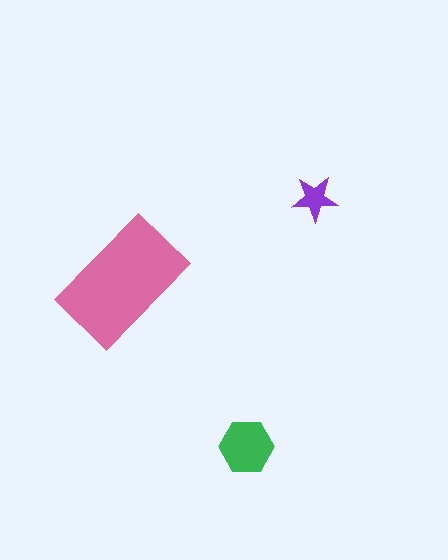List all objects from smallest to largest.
The purple star, the green hexagon, the pink rectangle.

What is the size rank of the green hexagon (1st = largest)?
2nd.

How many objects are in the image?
There are 3 objects in the image.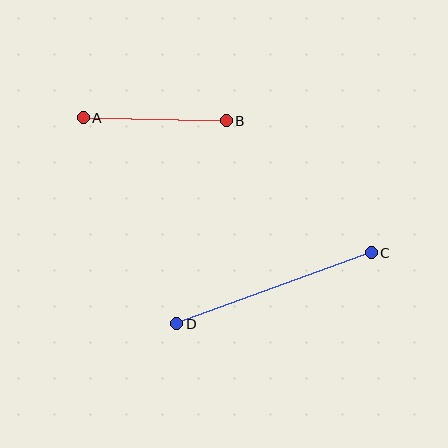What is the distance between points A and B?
The distance is approximately 143 pixels.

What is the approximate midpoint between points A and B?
The midpoint is at approximately (155, 119) pixels.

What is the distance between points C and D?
The distance is approximately 207 pixels.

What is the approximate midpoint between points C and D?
The midpoint is at approximately (274, 288) pixels.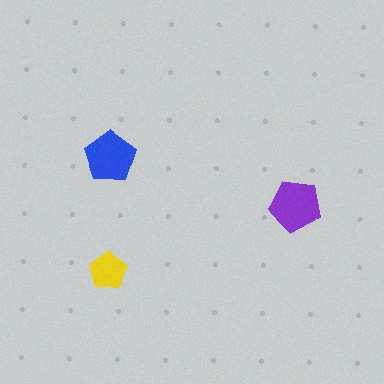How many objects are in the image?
There are 3 objects in the image.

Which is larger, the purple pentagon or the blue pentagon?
The purple one.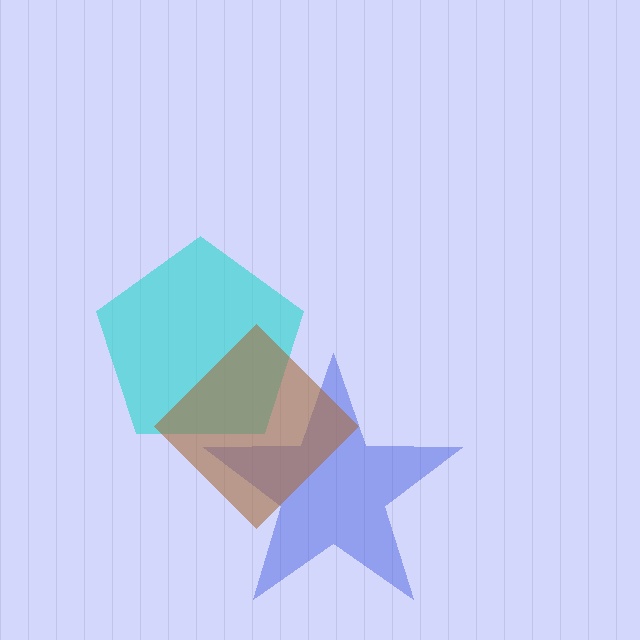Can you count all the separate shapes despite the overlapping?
Yes, there are 3 separate shapes.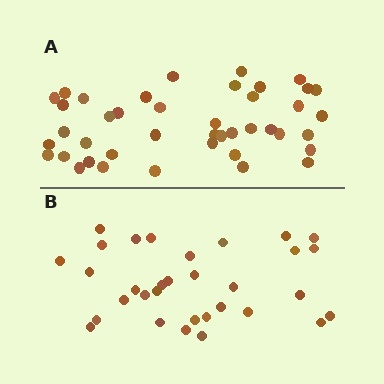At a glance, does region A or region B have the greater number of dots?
Region A (the top region) has more dots.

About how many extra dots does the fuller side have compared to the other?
Region A has roughly 10 or so more dots than region B.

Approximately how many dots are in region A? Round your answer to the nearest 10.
About 40 dots. (The exact count is 42, which rounds to 40.)